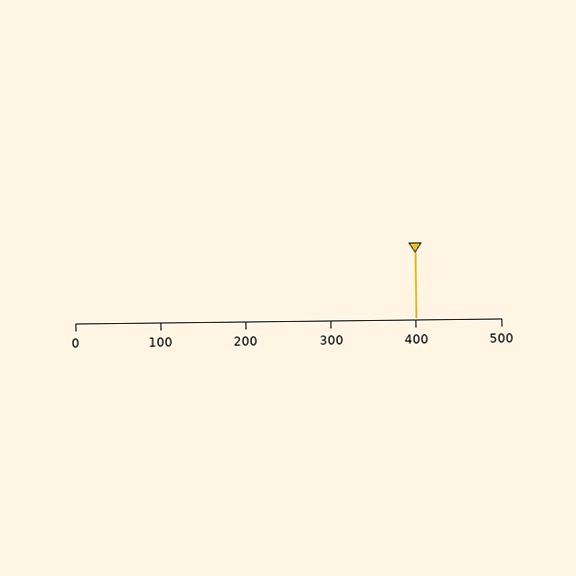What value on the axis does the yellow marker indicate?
The marker indicates approximately 400.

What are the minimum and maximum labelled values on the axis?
The axis runs from 0 to 500.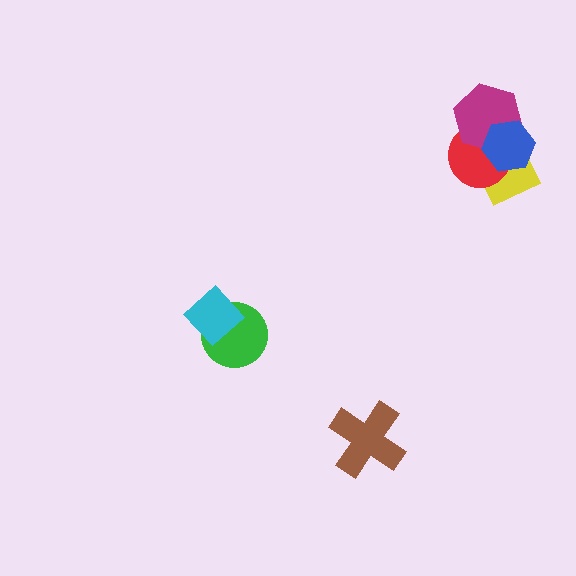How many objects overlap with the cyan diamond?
1 object overlaps with the cyan diamond.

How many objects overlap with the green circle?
1 object overlaps with the green circle.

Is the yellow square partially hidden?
Yes, it is partially covered by another shape.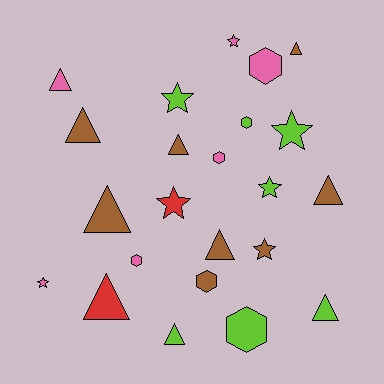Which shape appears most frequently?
Triangle, with 10 objects.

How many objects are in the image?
There are 23 objects.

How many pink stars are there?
There are 2 pink stars.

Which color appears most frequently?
Brown, with 8 objects.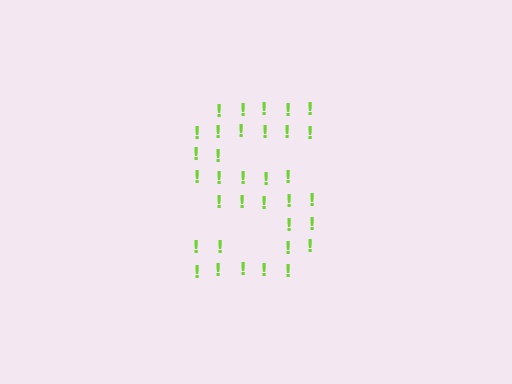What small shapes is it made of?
It is made of small exclamation marks.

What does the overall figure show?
The overall figure shows the letter S.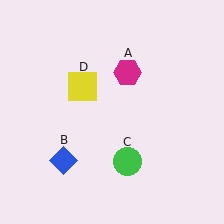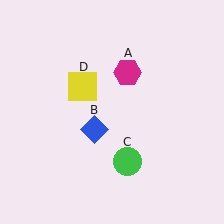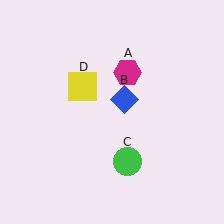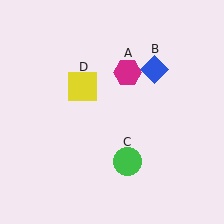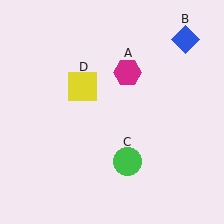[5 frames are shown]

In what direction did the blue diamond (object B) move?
The blue diamond (object B) moved up and to the right.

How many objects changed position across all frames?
1 object changed position: blue diamond (object B).